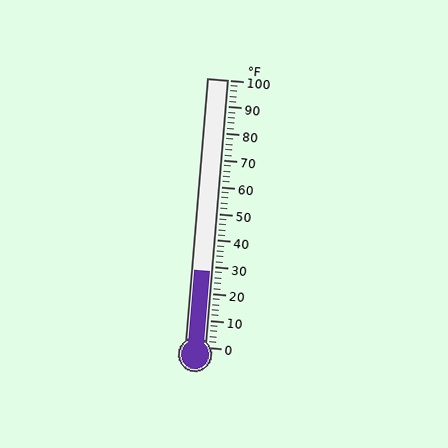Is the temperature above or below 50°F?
The temperature is below 50°F.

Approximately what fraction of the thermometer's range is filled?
The thermometer is filled to approximately 30% of its range.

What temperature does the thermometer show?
The thermometer shows approximately 28°F.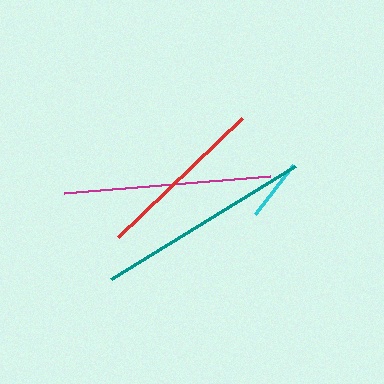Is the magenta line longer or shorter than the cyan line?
The magenta line is longer than the cyan line.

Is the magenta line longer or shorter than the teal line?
The teal line is longer than the magenta line.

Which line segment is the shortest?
The cyan line is the shortest at approximately 62 pixels.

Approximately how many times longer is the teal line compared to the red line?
The teal line is approximately 1.3 times the length of the red line.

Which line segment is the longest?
The teal line is the longest at approximately 216 pixels.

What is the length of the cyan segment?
The cyan segment is approximately 62 pixels long.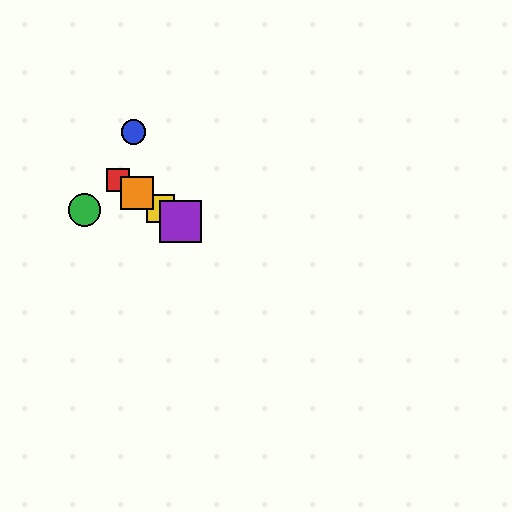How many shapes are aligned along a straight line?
4 shapes (the red square, the yellow square, the purple square, the orange square) are aligned along a straight line.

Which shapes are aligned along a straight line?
The red square, the yellow square, the purple square, the orange square are aligned along a straight line.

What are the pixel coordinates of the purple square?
The purple square is at (180, 222).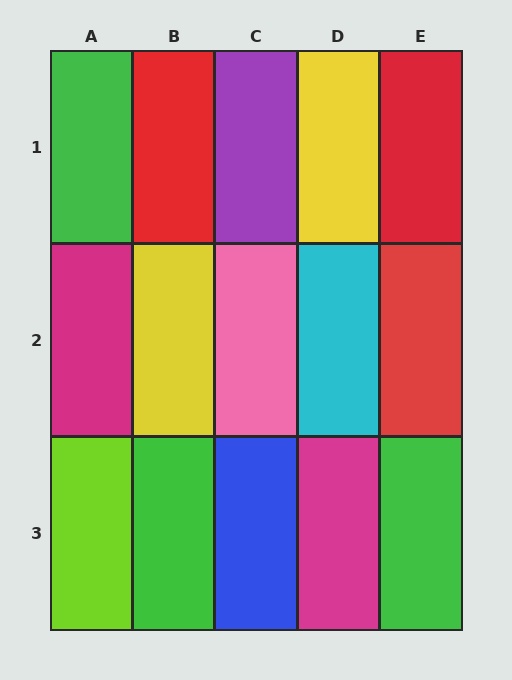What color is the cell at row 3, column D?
Magenta.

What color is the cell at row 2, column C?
Pink.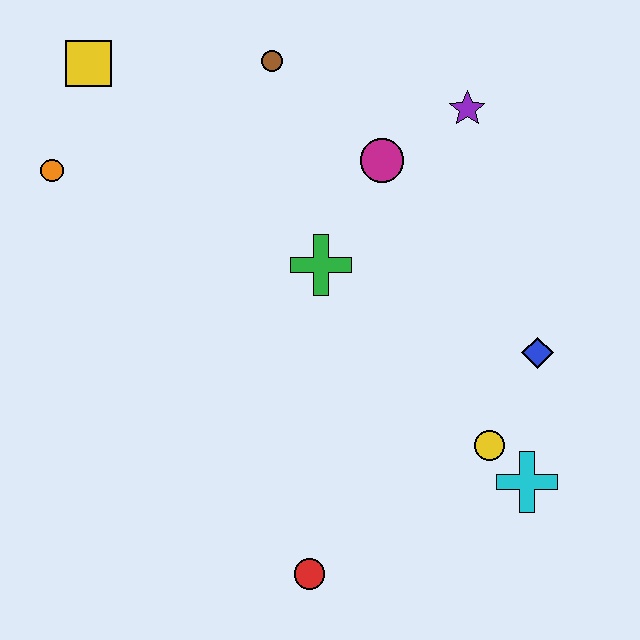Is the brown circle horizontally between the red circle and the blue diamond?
No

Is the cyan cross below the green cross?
Yes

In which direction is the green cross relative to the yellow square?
The green cross is to the right of the yellow square.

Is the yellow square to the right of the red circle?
No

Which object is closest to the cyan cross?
The yellow circle is closest to the cyan cross.